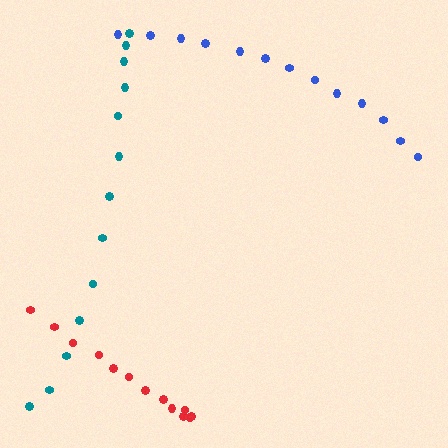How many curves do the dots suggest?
There are 3 distinct paths.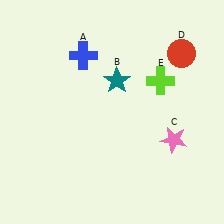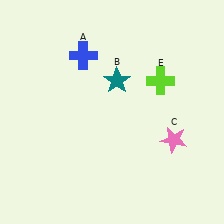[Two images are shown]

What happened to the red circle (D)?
The red circle (D) was removed in Image 2. It was in the top-right area of Image 1.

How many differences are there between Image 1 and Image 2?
There is 1 difference between the two images.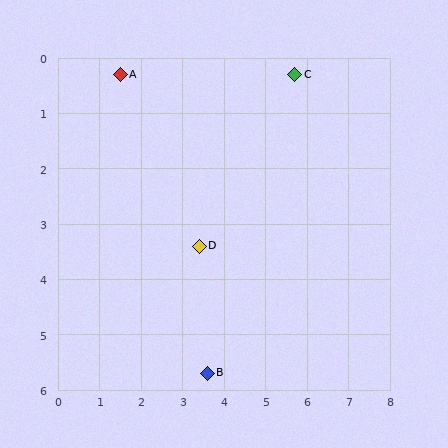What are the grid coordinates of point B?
Point B is at approximately (3.6, 5.7).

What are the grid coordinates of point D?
Point D is at approximately (3.4, 3.4).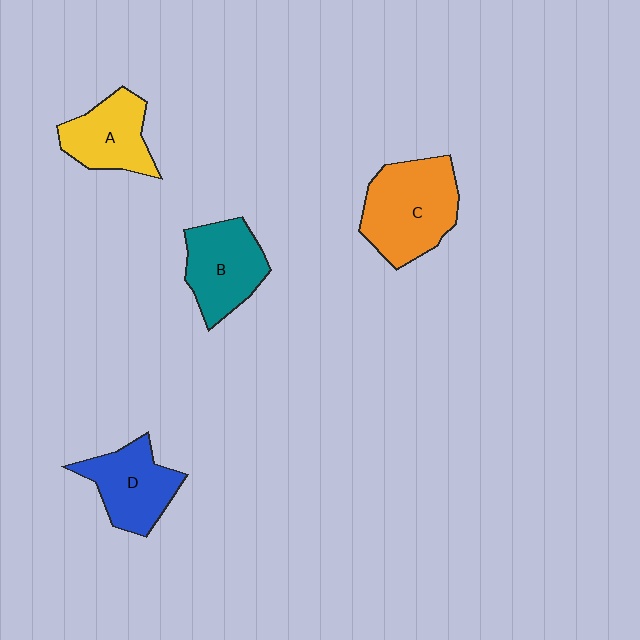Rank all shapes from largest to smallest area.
From largest to smallest: C (orange), B (teal), D (blue), A (yellow).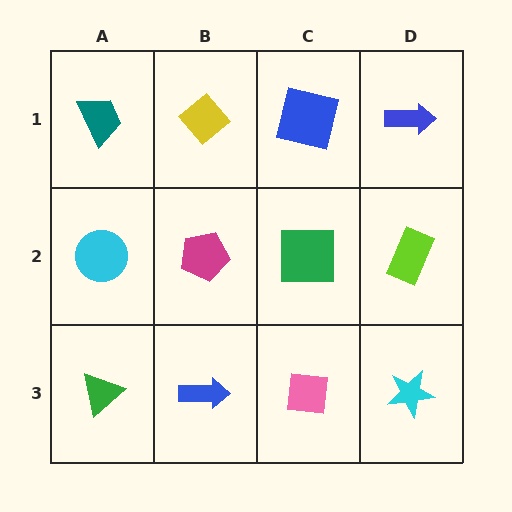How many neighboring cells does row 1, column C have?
3.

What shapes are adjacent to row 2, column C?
A blue square (row 1, column C), a pink square (row 3, column C), a magenta pentagon (row 2, column B), a lime rectangle (row 2, column D).